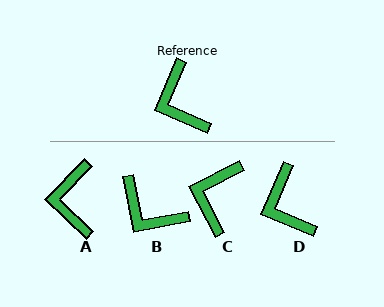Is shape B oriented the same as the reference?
No, it is off by about 34 degrees.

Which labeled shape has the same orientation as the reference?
D.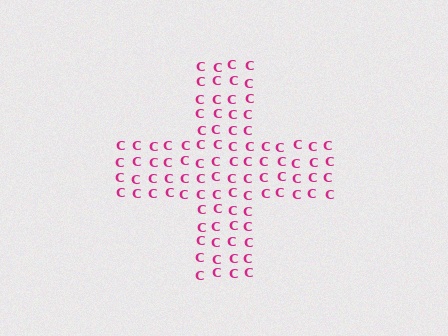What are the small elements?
The small elements are letter C's.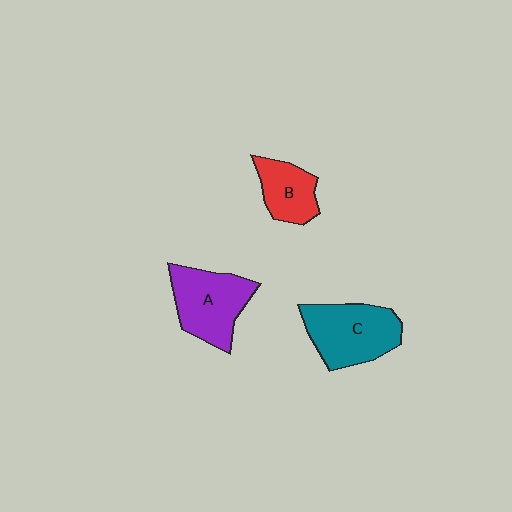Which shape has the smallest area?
Shape B (red).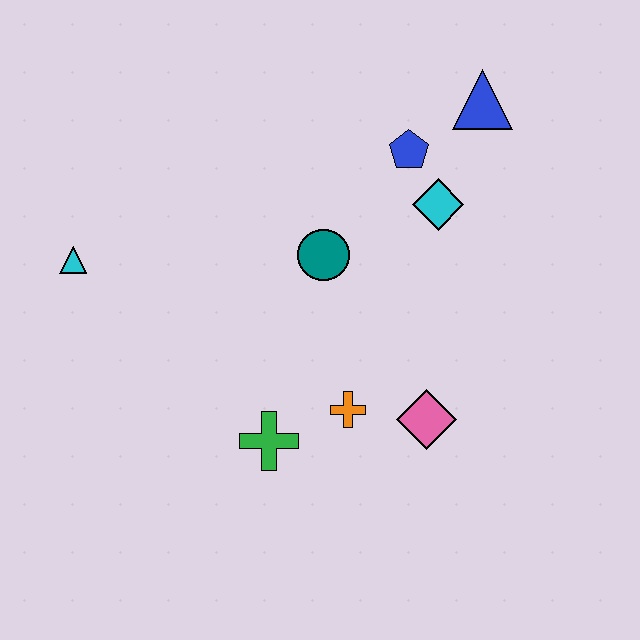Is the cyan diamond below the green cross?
No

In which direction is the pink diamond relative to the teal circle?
The pink diamond is below the teal circle.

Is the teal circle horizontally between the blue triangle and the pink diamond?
No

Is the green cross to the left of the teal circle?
Yes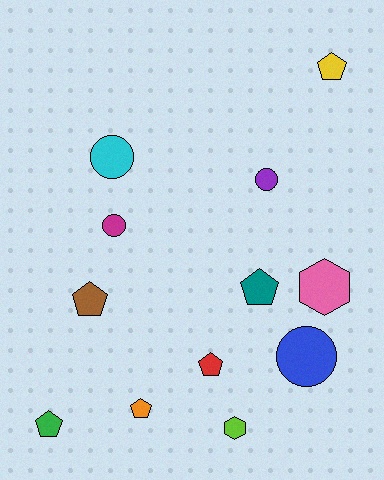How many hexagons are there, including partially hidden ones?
There are 2 hexagons.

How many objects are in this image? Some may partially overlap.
There are 12 objects.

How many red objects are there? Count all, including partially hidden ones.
There is 1 red object.